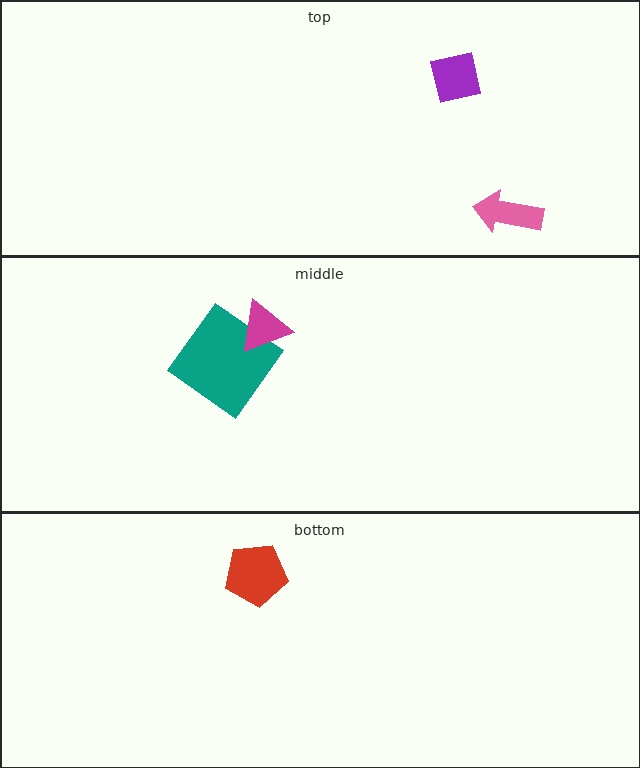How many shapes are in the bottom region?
1.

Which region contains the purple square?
The top region.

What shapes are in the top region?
The pink arrow, the purple square.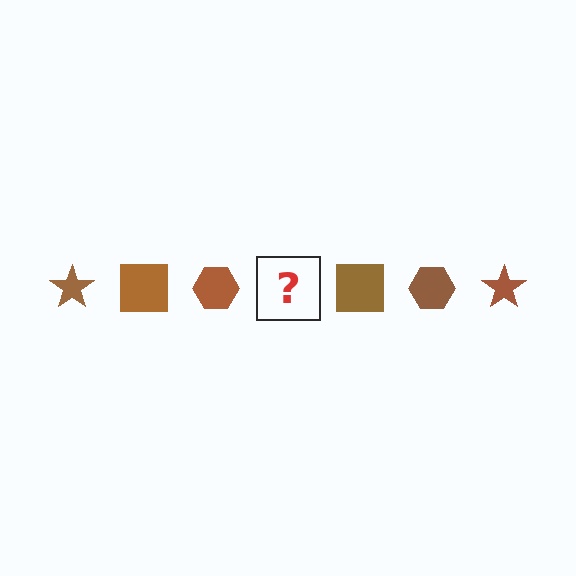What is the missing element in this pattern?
The missing element is a brown star.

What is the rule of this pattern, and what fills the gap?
The rule is that the pattern cycles through star, square, hexagon shapes in brown. The gap should be filled with a brown star.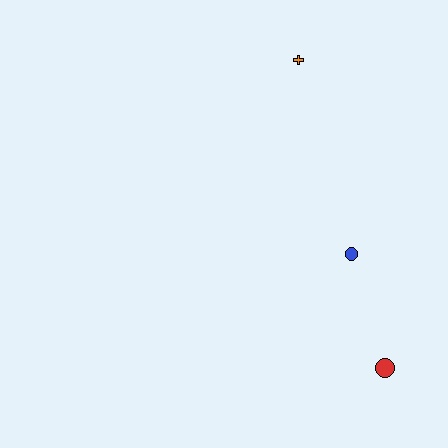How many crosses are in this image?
There is 1 cross.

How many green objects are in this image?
There are no green objects.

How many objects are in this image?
There are 3 objects.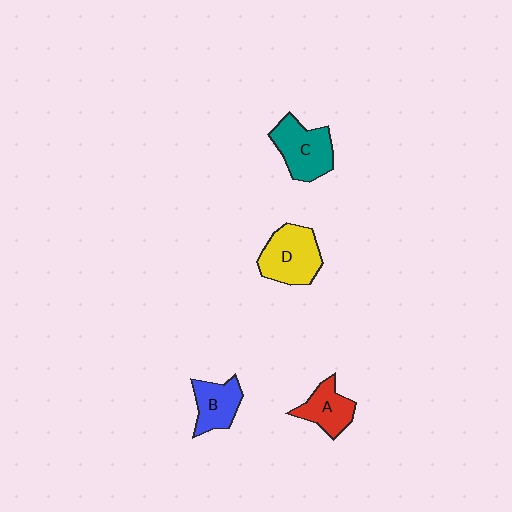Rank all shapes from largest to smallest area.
From largest to smallest: D (yellow), C (teal), B (blue), A (red).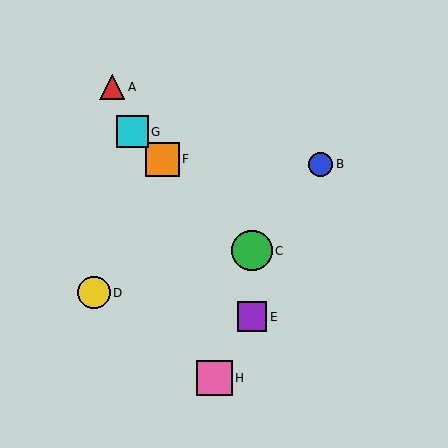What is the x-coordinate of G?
Object G is at x≈132.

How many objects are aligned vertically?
2 objects (C, E) are aligned vertically.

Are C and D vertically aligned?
No, C is at x≈252 and D is at x≈94.